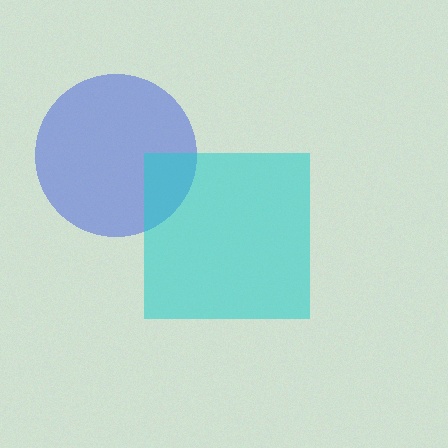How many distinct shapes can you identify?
There are 2 distinct shapes: a blue circle, a cyan square.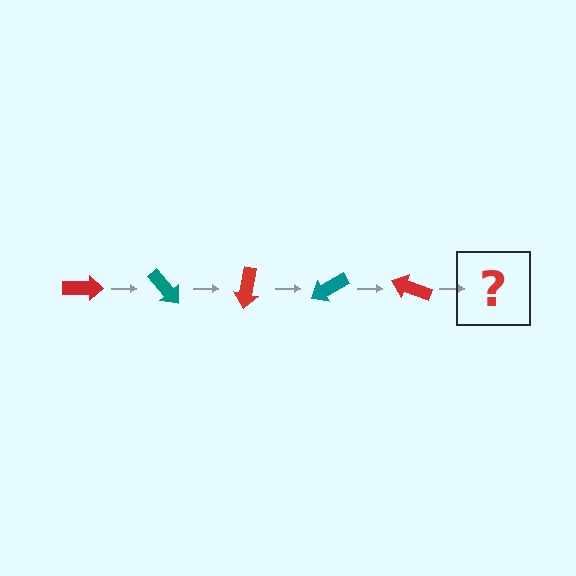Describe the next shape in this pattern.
It should be a teal arrow, rotated 250 degrees from the start.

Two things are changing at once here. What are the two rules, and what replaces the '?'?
The two rules are that it rotates 50 degrees each step and the color cycles through red and teal. The '?' should be a teal arrow, rotated 250 degrees from the start.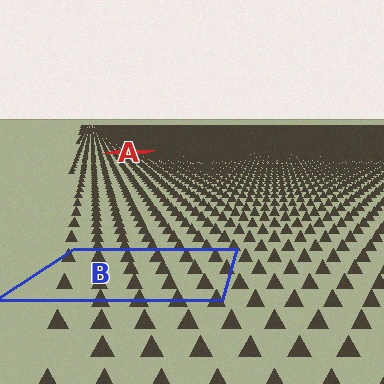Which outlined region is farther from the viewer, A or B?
Region A is farther from the viewer — the texture elements inside it appear smaller and more densely packed.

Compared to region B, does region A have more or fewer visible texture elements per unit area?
Region A has more texture elements per unit area — they are packed more densely because it is farther away.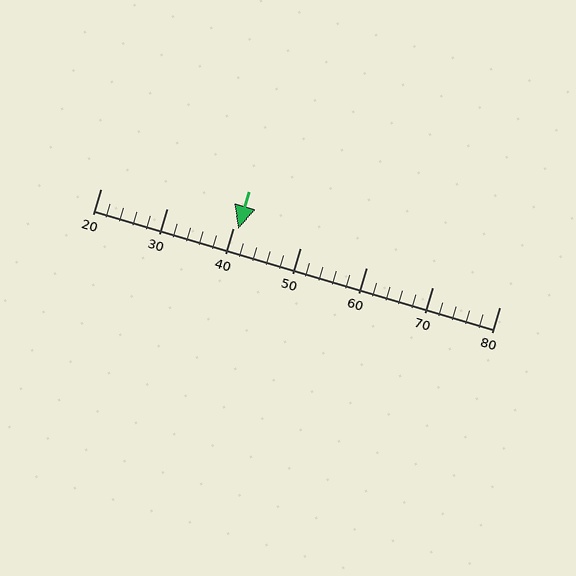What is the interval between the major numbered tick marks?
The major tick marks are spaced 10 units apart.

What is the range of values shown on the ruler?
The ruler shows values from 20 to 80.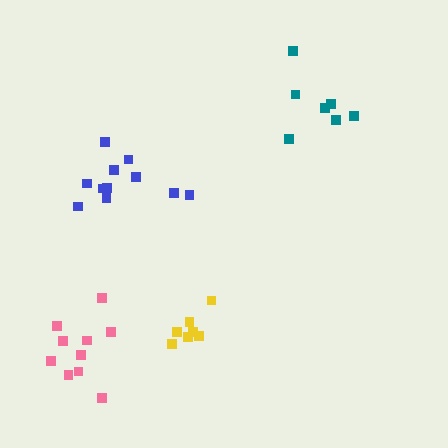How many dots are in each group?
Group 1: 7 dots, Group 2: 10 dots, Group 3: 7 dots, Group 4: 11 dots (35 total).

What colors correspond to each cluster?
The clusters are colored: yellow, pink, teal, blue.